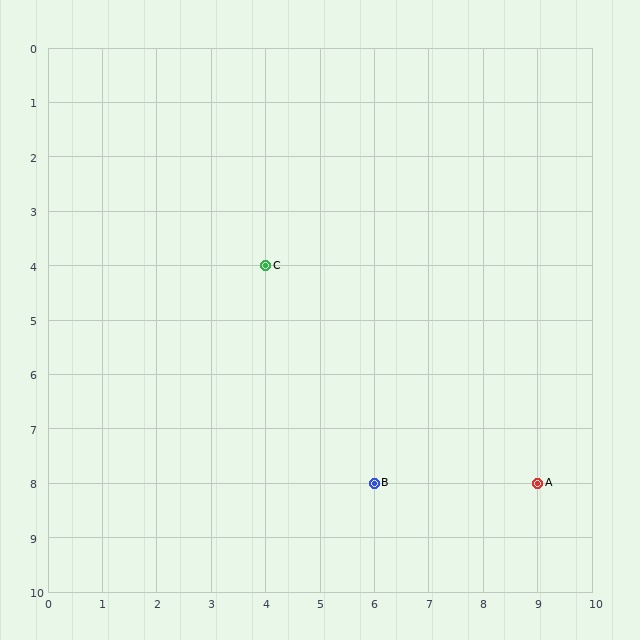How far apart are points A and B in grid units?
Points A and B are 3 columns apart.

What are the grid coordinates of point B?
Point B is at grid coordinates (6, 8).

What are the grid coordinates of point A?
Point A is at grid coordinates (9, 8).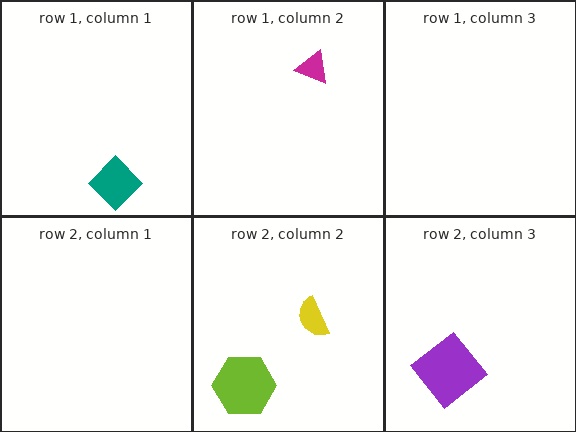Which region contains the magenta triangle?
The row 1, column 2 region.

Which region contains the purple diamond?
The row 2, column 3 region.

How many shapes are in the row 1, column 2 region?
1.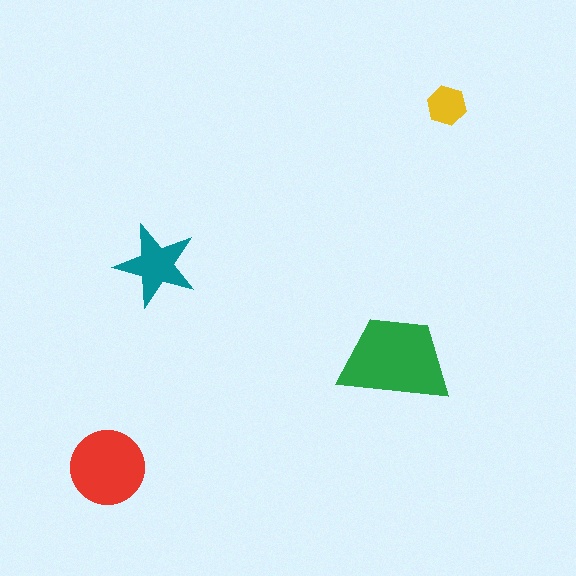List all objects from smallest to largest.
The yellow hexagon, the teal star, the red circle, the green trapezoid.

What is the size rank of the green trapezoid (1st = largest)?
1st.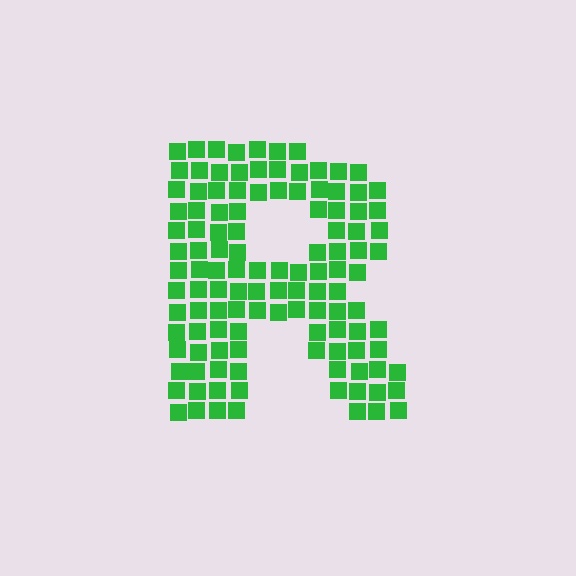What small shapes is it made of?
It is made of small squares.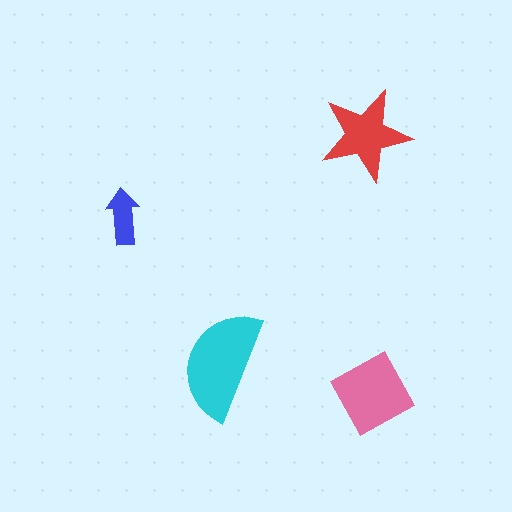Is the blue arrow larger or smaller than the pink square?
Smaller.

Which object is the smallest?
The blue arrow.